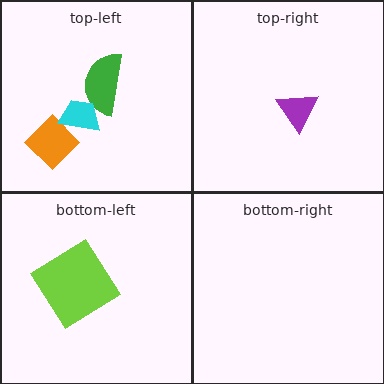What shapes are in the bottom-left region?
The lime diamond.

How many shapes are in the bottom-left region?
1.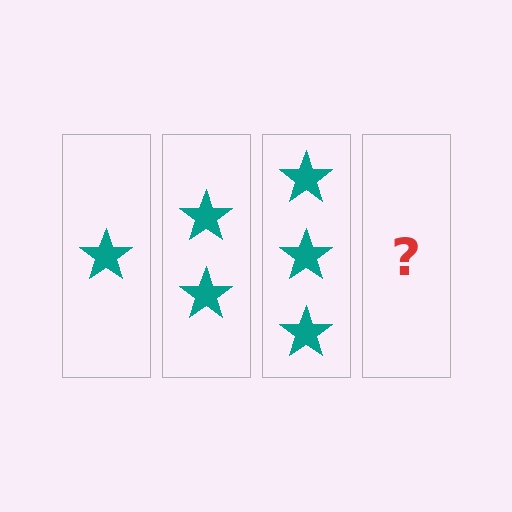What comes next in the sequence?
The next element should be 4 stars.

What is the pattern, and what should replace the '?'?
The pattern is that each step adds one more star. The '?' should be 4 stars.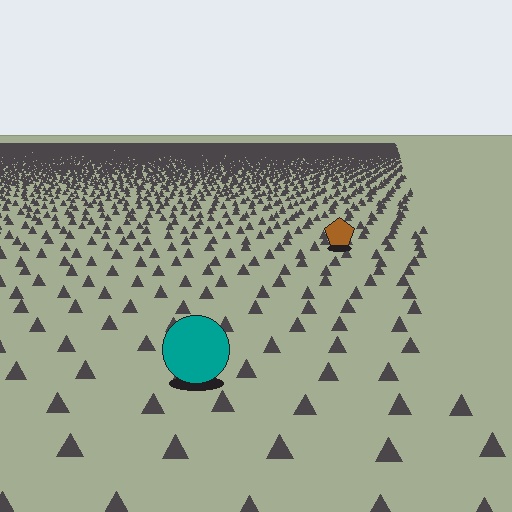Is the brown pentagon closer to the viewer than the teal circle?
No. The teal circle is closer — you can tell from the texture gradient: the ground texture is coarser near it.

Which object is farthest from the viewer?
The brown pentagon is farthest from the viewer. It appears smaller and the ground texture around it is denser.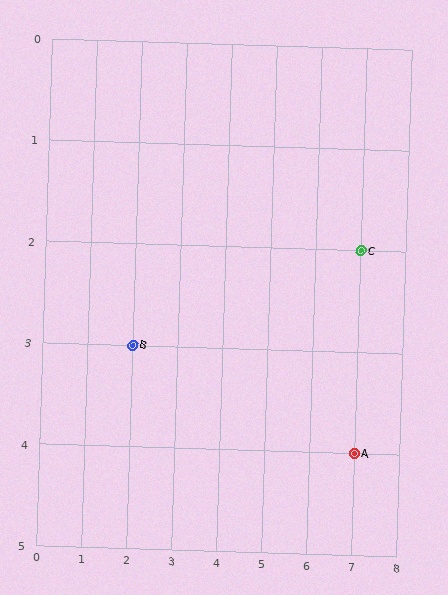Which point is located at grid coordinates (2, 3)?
Point B is at (2, 3).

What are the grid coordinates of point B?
Point B is at grid coordinates (2, 3).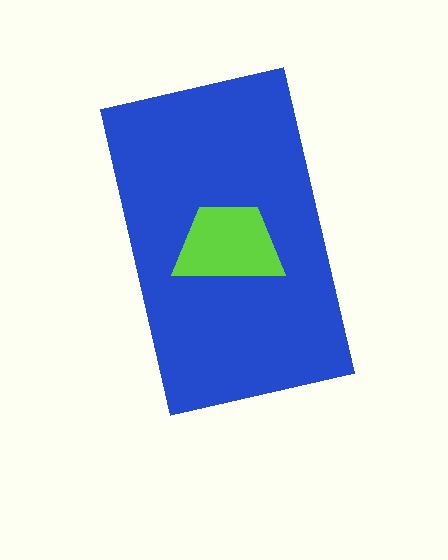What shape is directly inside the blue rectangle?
The lime trapezoid.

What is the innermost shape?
The lime trapezoid.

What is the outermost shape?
The blue rectangle.